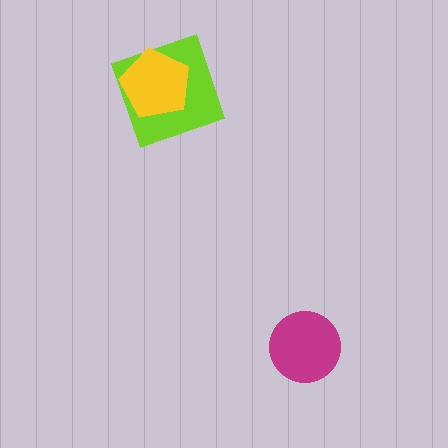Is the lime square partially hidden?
Yes, it is partially covered by another shape.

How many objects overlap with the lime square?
1 object overlaps with the lime square.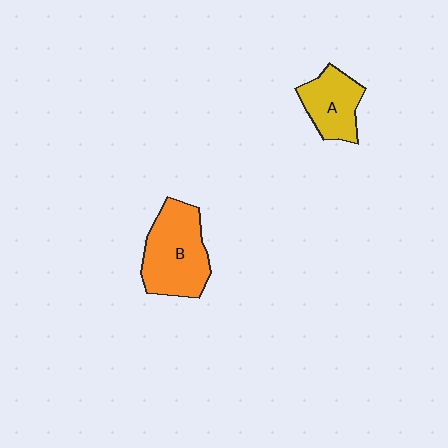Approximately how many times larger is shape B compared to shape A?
Approximately 1.5 times.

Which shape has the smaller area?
Shape A (yellow).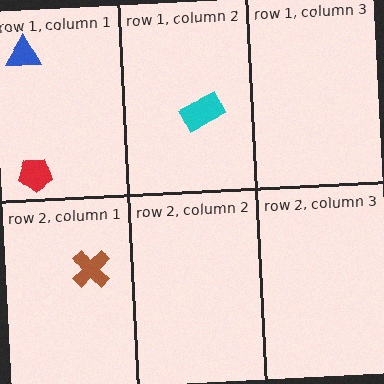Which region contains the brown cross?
The row 2, column 1 region.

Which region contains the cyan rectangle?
The row 1, column 2 region.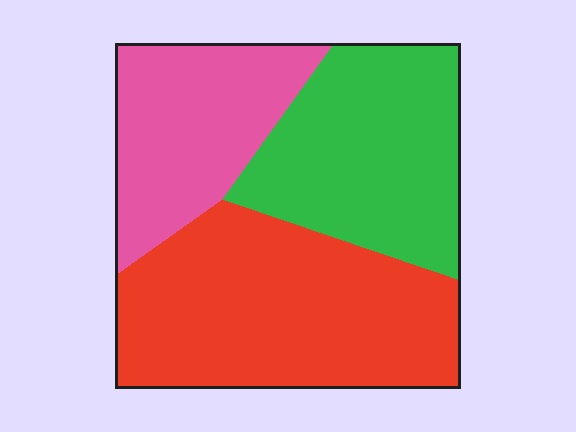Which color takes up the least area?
Pink, at roughly 25%.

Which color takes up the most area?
Red, at roughly 45%.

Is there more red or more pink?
Red.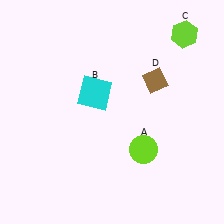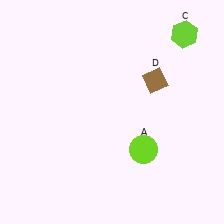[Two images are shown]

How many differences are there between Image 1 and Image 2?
There is 1 difference between the two images.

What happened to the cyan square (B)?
The cyan square (B) was removed in Image 2. It was in the top-left area of Image 1.